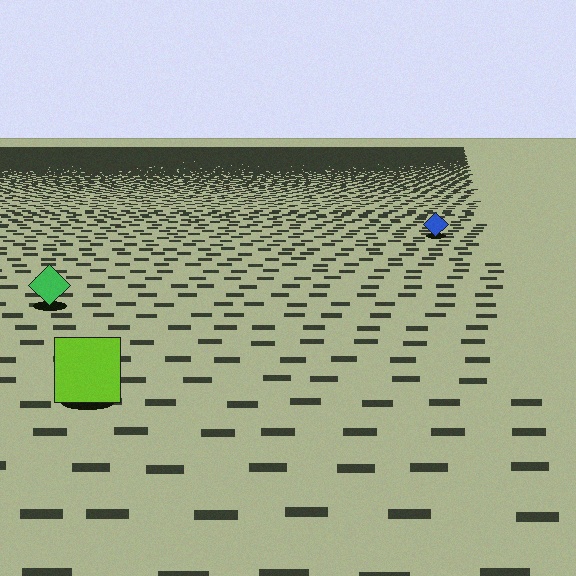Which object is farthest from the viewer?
The blue diamond is farthest from the viewer. It appears smaller and the ground texture around it is denser.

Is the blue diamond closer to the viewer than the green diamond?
No. The green diamond is closer — you can tell from the texture gradient: the ground texture is coarser near it.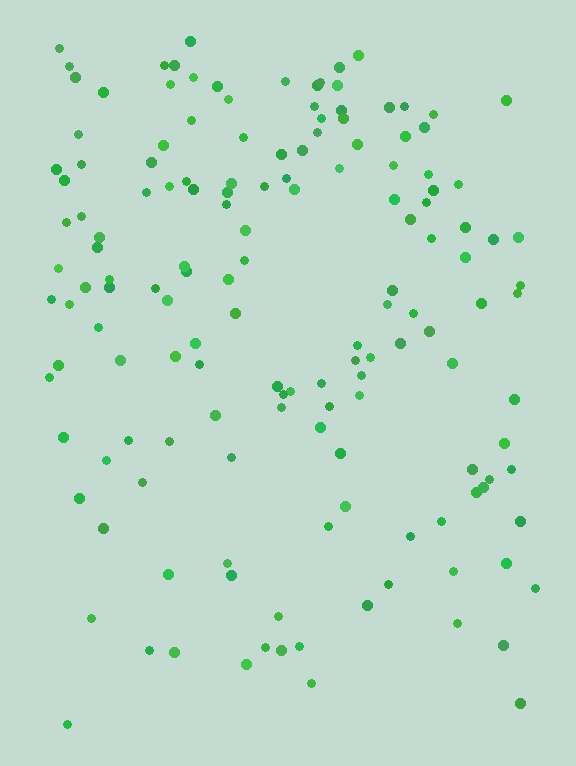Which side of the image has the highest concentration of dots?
The top.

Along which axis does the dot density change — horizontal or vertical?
Vertical.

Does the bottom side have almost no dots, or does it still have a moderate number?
Still a moderate number, just noticeably fewer than the top.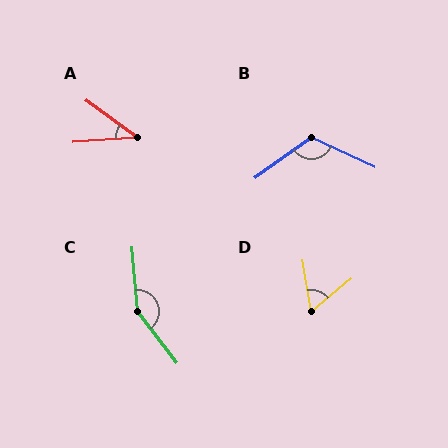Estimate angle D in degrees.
Approximately 61 degrees.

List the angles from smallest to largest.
A (40°), D (61°), B (120°), C (148°).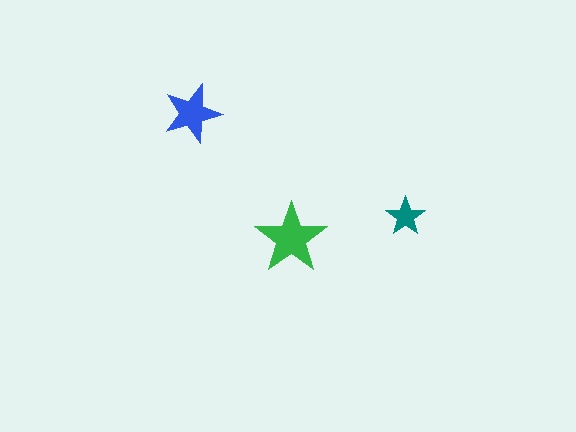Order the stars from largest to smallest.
the green one, the blue one, the teal one.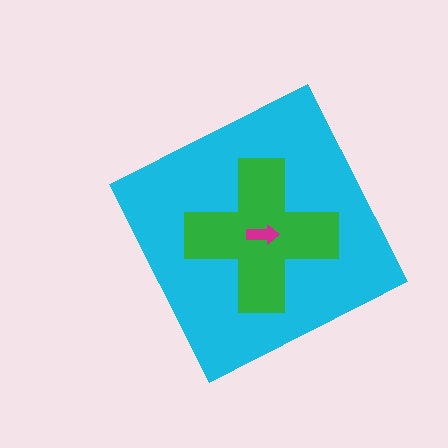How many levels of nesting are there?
3.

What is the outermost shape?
The cyan diamond.